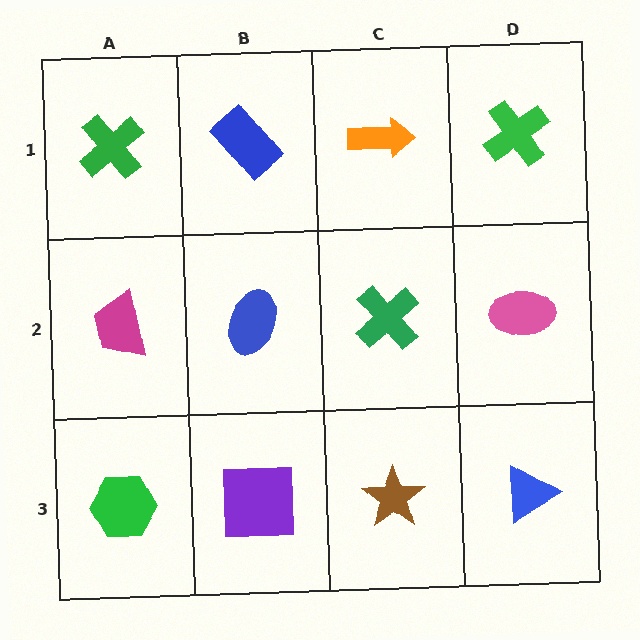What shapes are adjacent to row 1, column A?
A magenta trapezoid (row 2, column A), a blue rectangle (row 1, column B).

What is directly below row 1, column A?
A magenta trapezoid.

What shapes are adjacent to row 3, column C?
A green cross (row 2, column C), a purple square (row 3, column B), a blue triangle (row 3, column D).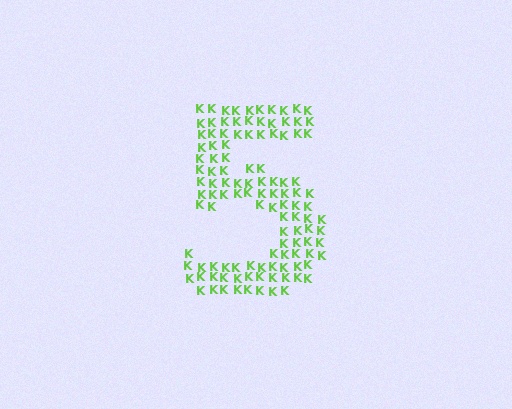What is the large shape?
The large shape is the digit 5.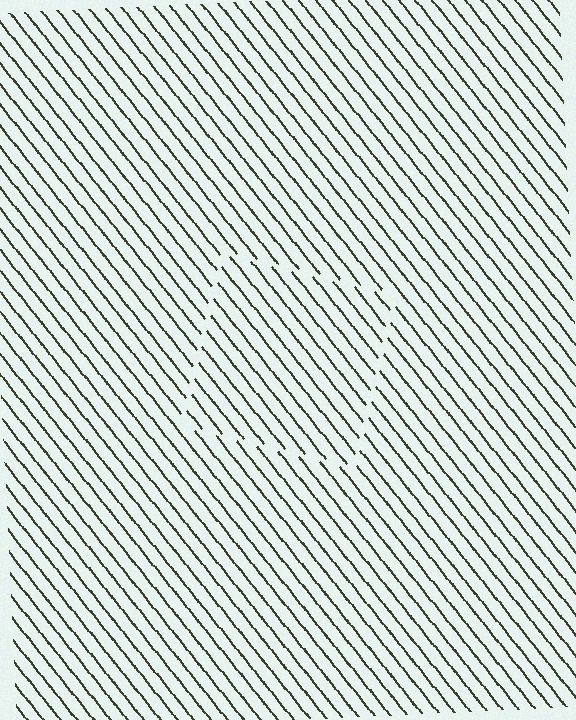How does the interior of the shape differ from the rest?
The interior of the shape contains the same grating, shifted by half a period — the contour is defined by the phase discontinuity where line-ends from the inner and outer gratings abut.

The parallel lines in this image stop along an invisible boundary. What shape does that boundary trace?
An illusory square. The interior of the shape contains the same grating, shifted by half a period — the contour is defined by the phase discontinuity where line-ends from the inner and outer gratings abut.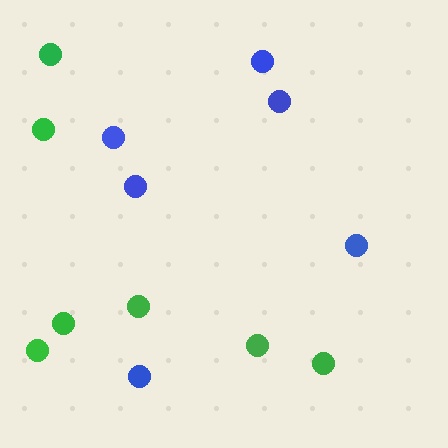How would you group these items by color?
There are 2 groups: one group of green circles (7) and one group of blue circles (6).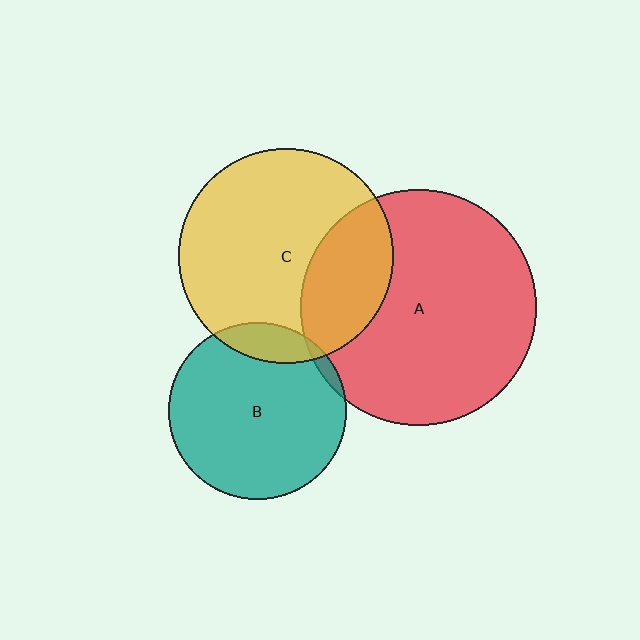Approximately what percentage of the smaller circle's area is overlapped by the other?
Approximately 30%.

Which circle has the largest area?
Circle A (red).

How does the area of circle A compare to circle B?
Approximately 1.8 times.